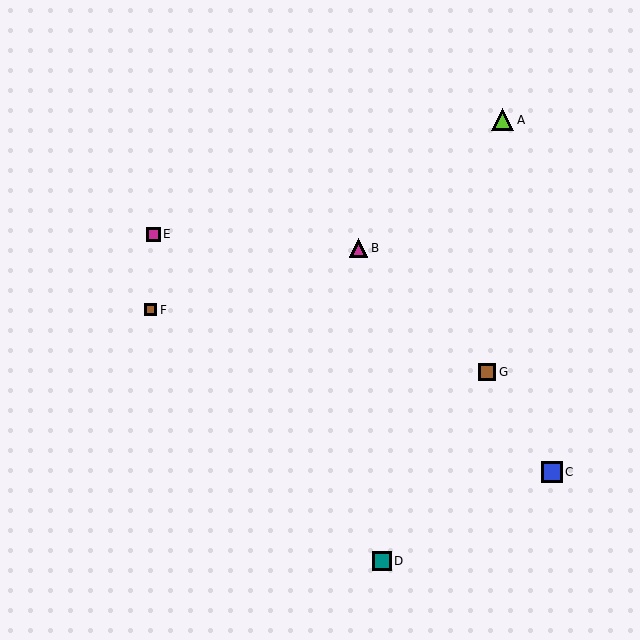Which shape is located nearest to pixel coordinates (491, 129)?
The lime triangle (labeled A) at (503, 120) is nearest to that location.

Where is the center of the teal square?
The center of the teal square is at (382, 561).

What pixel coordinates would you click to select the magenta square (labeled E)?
Click at (154, 234) to select the magenta square E.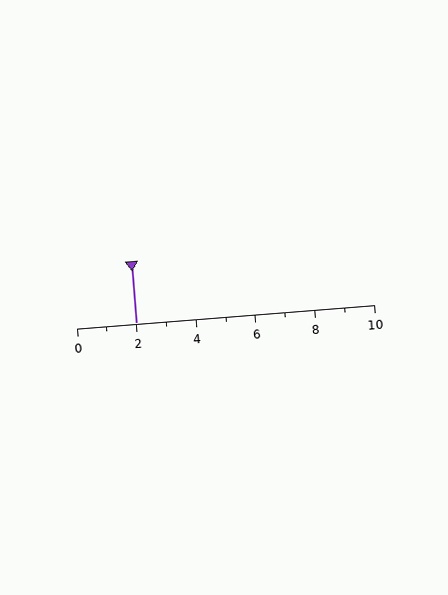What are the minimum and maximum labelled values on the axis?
The axis runs from 0 to 10.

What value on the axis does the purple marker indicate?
The marker indicates approximately 2.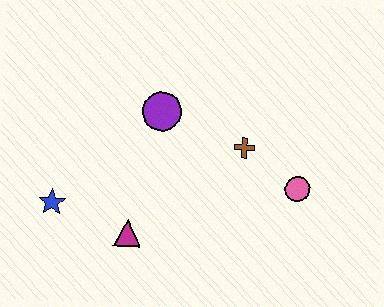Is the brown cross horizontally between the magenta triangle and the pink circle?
Yes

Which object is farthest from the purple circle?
The pink circle is farthest from the purple circle.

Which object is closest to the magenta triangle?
The blue star is closest to the magenta triangle.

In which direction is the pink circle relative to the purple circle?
The pink circle is to the right of the purple circle.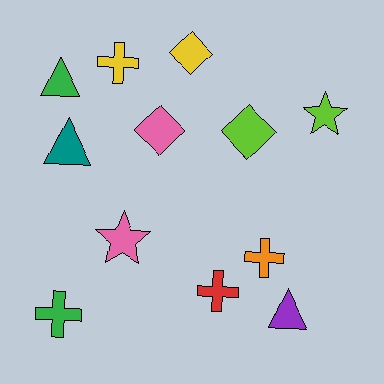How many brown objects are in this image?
There are no brown objects.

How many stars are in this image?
There are 2 stars.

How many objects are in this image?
There are 12 objects.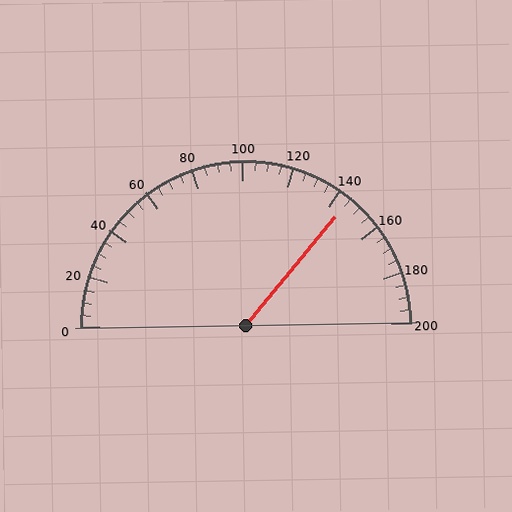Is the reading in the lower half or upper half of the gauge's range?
The reading is in the upper half of the range (0 to 200).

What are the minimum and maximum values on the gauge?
The gauge ranges from 0 to 200.